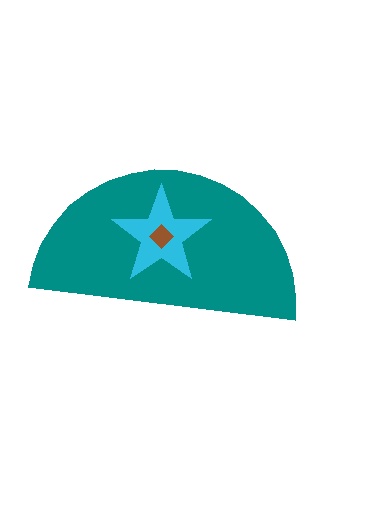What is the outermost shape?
The teal semicircle.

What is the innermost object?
The brown diamond.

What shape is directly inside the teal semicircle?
The cyan star.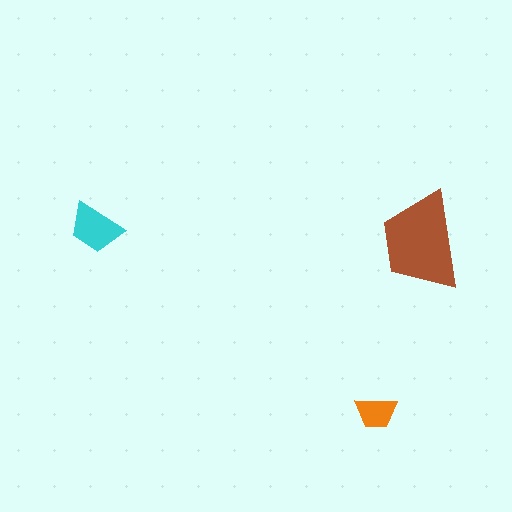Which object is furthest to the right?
The brown trapezoid is rightmost.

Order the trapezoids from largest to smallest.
the brown one, the cyan one, the orange one.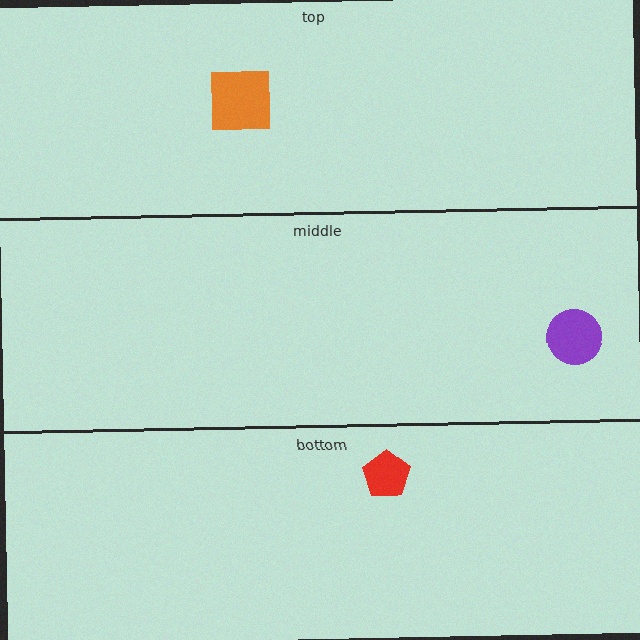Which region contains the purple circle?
The middle region.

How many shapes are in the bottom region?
1.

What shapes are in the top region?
The orange square.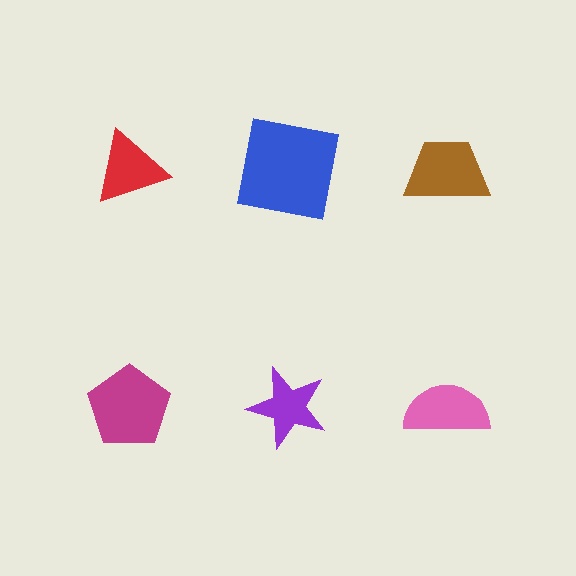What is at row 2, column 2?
A purple star.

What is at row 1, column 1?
A red triangle.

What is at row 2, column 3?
A pink semicircle.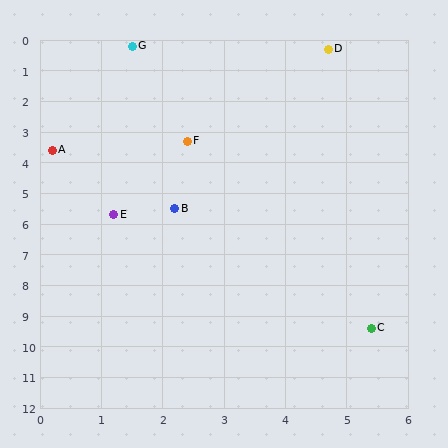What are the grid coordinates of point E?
Point E is at approximately (1.2, 5.7).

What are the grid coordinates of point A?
Point A is at approximately (0.2, 3.6).